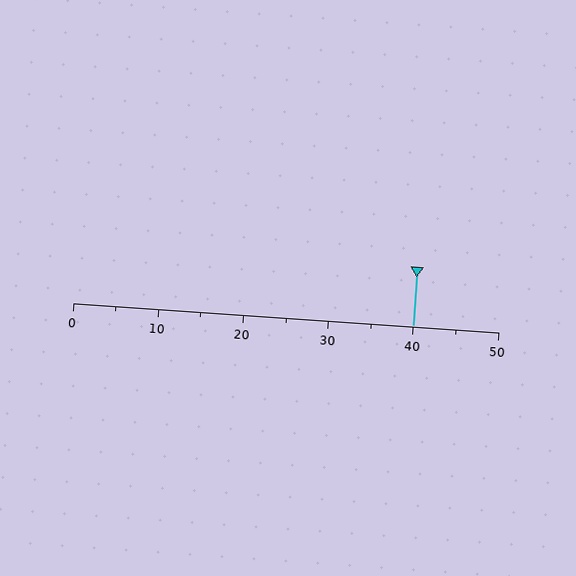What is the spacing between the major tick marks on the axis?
The major ticks are spaced 10 apart.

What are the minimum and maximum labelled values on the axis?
The axis runs from 0 to 50.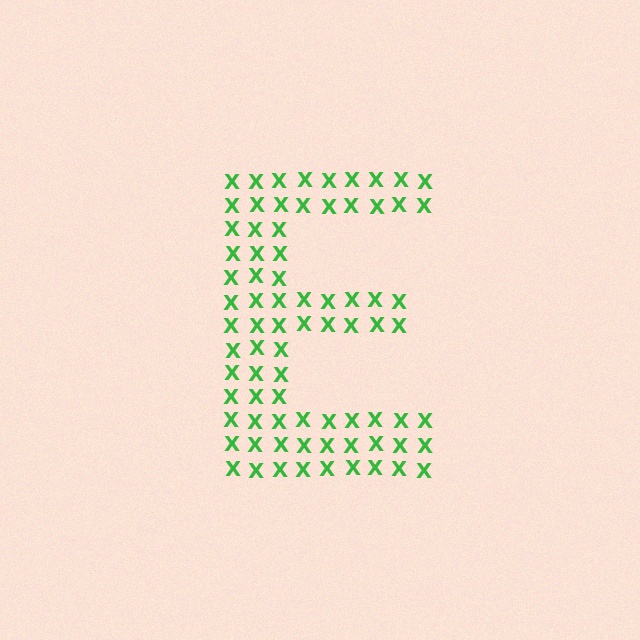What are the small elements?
The small elements are letter X's.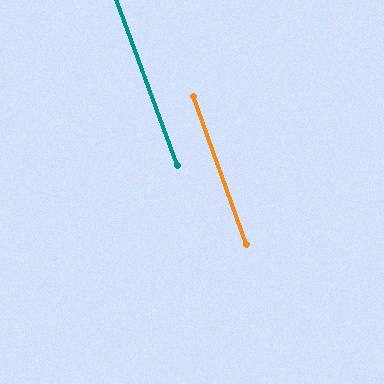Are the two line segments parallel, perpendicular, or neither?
Parallel — their directions differ by only 0.4°.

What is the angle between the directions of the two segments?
Approximately 0 degrees.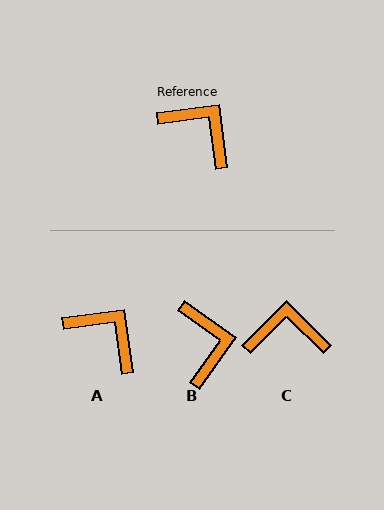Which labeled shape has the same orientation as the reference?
A.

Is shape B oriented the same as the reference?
No, it is off by about 43 degrees.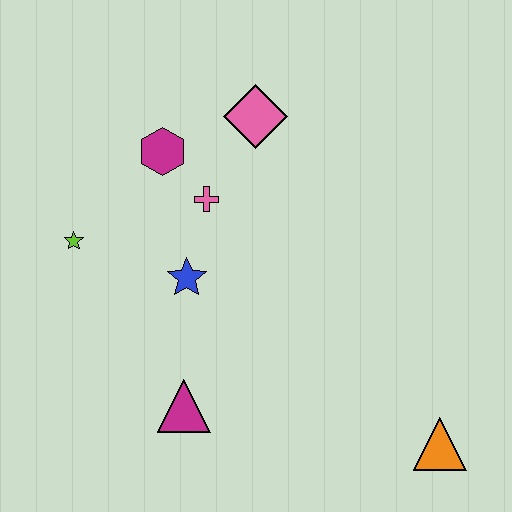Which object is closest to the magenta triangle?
The blue star is closest to the magenta triangle.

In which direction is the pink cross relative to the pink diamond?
The pink cross is below the pink diamond.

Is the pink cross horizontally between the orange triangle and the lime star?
Yes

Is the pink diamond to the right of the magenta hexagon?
Yes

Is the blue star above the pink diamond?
No